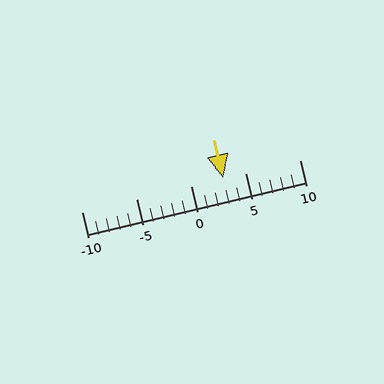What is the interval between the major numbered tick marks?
The major tick marks are spaced 5 units apart.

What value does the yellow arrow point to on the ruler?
The yellow arrow points to approximately 3.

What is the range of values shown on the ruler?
The ruler shows values from -10 to 10.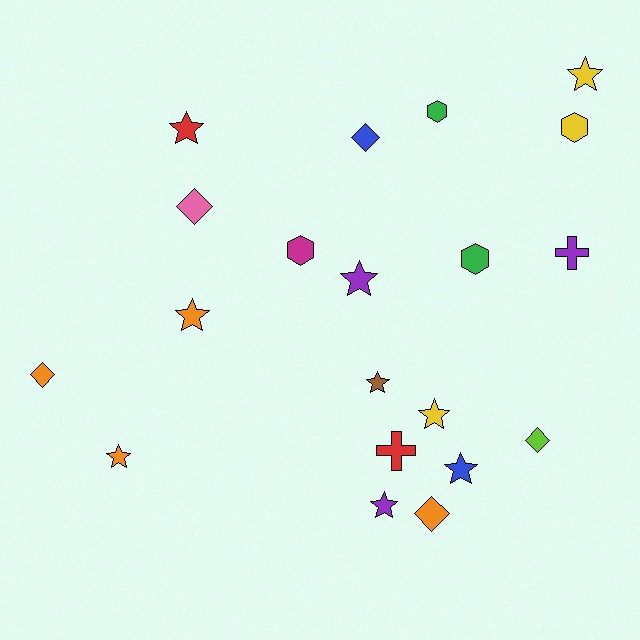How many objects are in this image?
There are 20 objects.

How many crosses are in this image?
There are 2 crosses.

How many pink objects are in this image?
There is 1 pink object.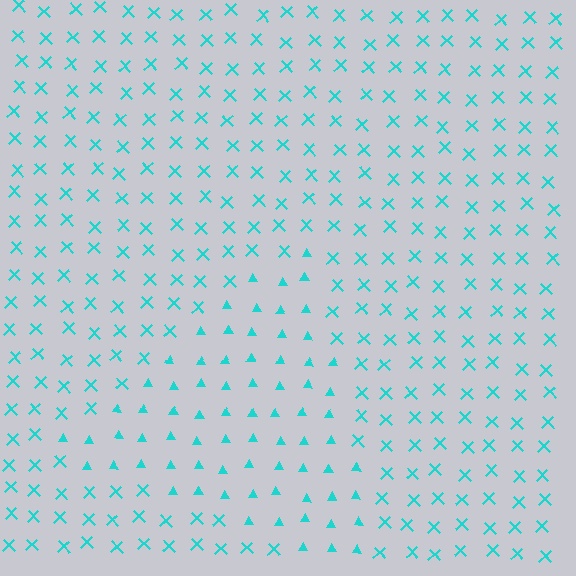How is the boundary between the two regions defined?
The boundary is defined by a change in element shape: triangles inside vs. X marks outside. All elements share the same color and spacing.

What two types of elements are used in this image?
The image uses triangles inside the triangle region and X marks outside it.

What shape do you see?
I see a triangle.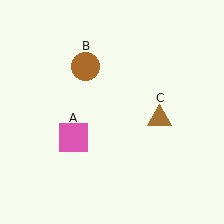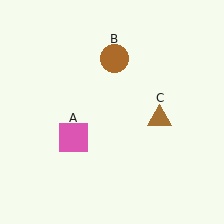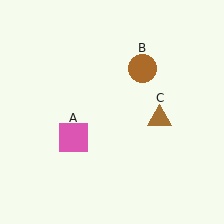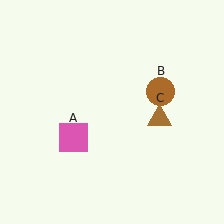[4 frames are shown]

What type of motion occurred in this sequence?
The brown circle (object B) rotated clockwise around the center of the scene.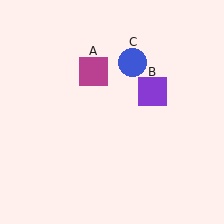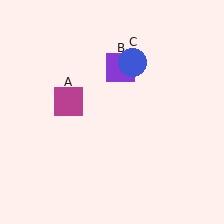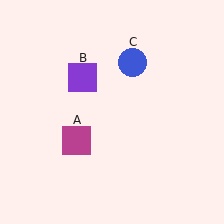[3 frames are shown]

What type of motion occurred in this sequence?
The magenta square (object A), purple square (object B) rotated counterclockwise around the center of the scene.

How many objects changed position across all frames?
2 objects changed position: magenta square (object A), purple square (object B).